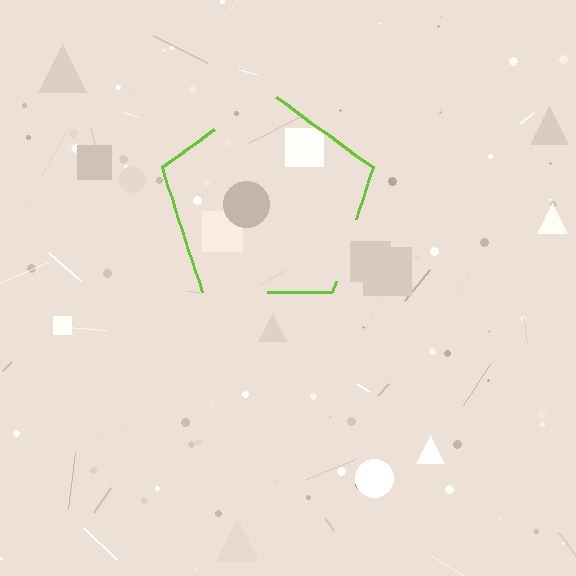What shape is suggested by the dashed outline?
The dashed outline suggests a pentagon.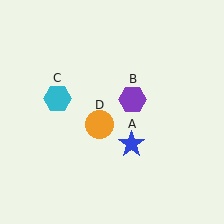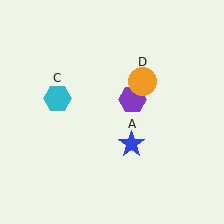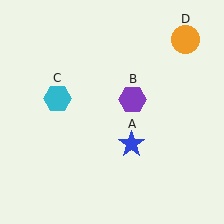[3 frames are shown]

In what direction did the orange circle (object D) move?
The orange circle (object D) moved up and to the right.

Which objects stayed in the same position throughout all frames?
Blue star (object A) and purple hexagon (object B) and cyan hexagon (object C) remained stationary.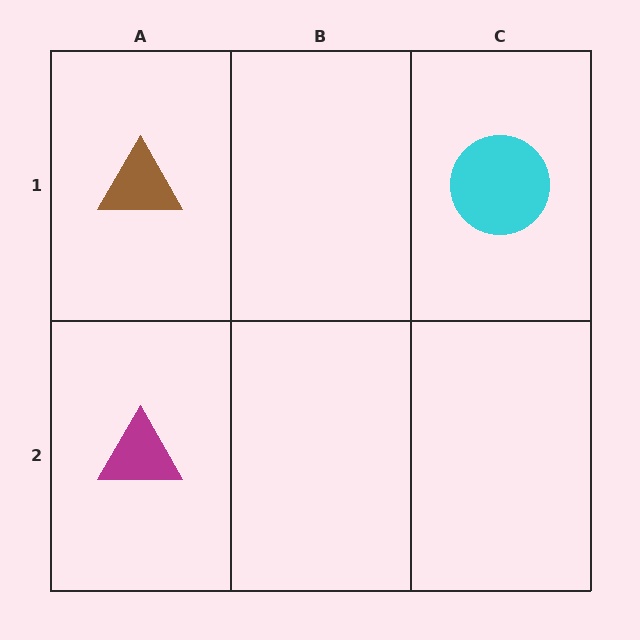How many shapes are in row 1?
2 shapes.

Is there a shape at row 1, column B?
No, that cell is empty.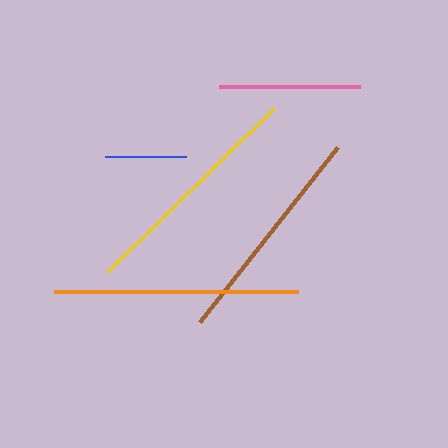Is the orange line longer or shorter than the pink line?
The orange line is longer than the pink line.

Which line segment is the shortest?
The blue line is the shortest at approximately 81 pixels.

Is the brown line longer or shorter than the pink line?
The brown line is longer than the pink line.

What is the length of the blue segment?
The blue segment is approximately 81 pixels long.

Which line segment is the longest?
The orange line is the longest at approximately 244 pixels.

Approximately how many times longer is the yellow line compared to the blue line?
The yellow line is approximately 2.9 times the length of the blue line.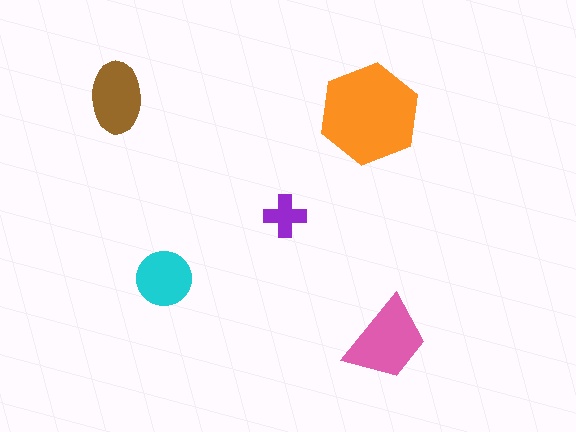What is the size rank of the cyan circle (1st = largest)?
4th.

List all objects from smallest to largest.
The purple cross, the cyan circle, the brown ellipse, the pink trapezoid, the orange hexagon.